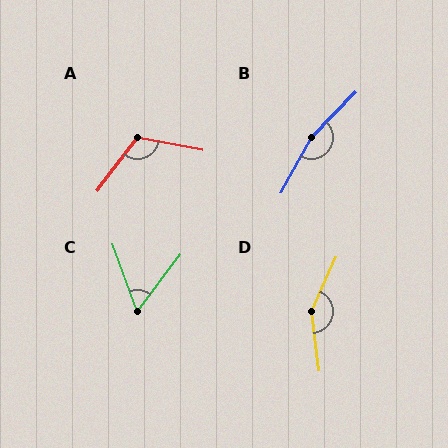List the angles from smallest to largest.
C (58°), A (116°), D (149°), B (164°).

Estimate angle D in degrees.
Approximately 149 degrees.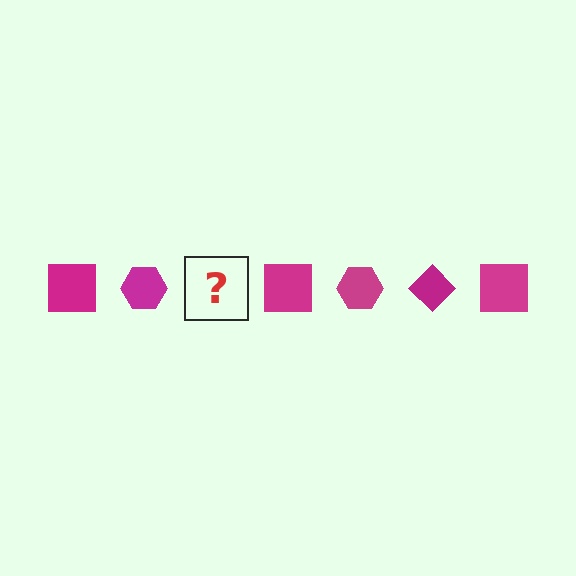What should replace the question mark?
The question mark should be replaced with a magenta diamond.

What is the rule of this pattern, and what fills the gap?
The rule is that the pattern cycles through square, hexagon, diamond shapes in magenta. The gap should be filled with a magenta diamond.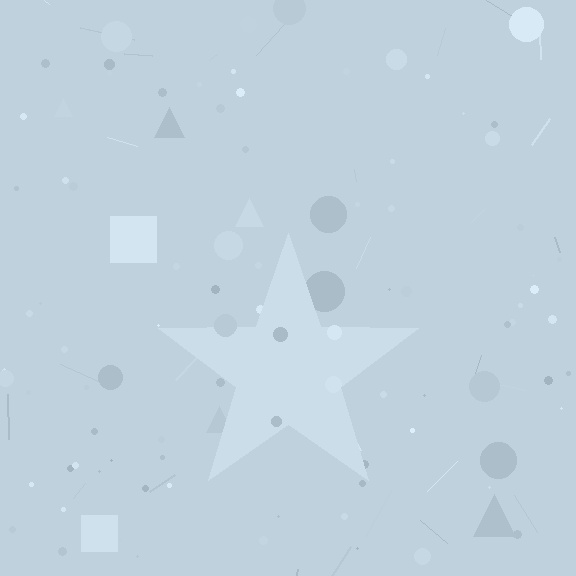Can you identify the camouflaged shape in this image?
The camouflaged shape is a star.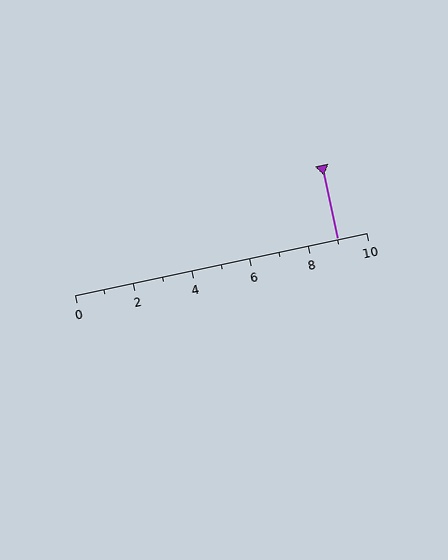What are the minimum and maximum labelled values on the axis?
The axis runs from 0 to 10.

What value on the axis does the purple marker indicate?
The marker indicates approximately 9.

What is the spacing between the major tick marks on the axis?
The major ticks are spaced 2 apart.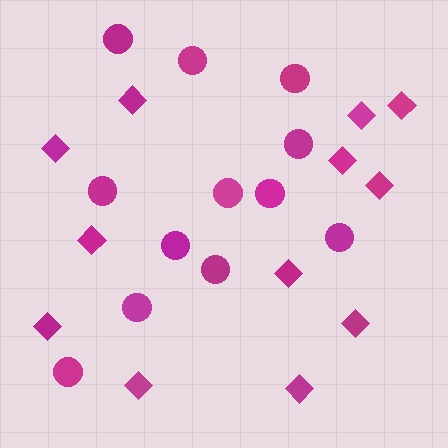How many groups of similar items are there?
There are 2 groups: one group of diamonds (12) and one group of circles (12).